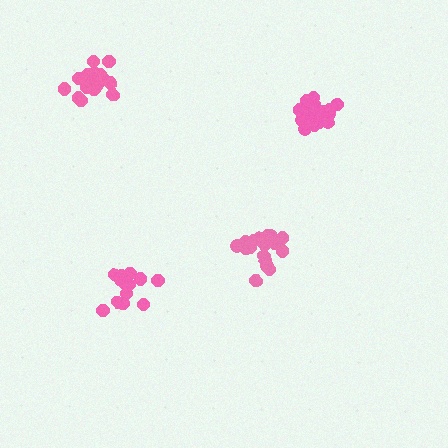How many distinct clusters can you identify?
There are 4 distinct clusters.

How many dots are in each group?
Group 1: 20 dots, Group 2: 20 dots, Group 3: 14 dots, Group 4: 17 dots (71 total).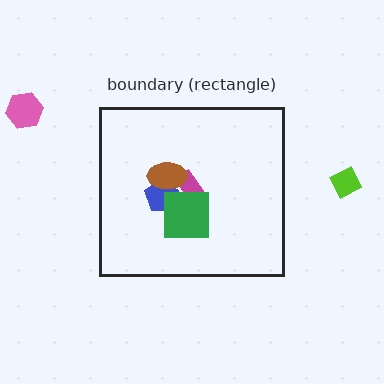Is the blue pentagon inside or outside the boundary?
Inside.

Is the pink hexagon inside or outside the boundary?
Outside.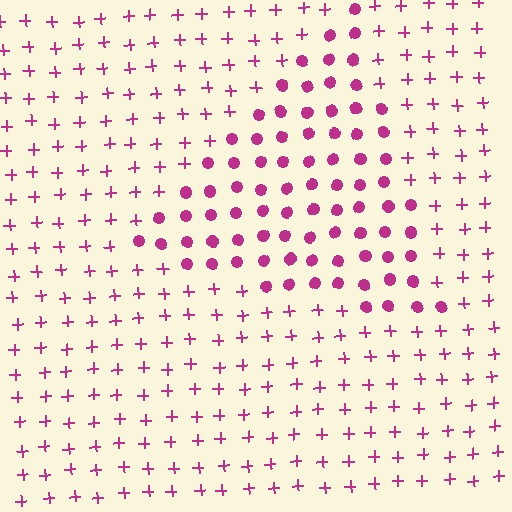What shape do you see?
I see a triangle.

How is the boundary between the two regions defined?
The boundary is defined by a change in element shape: circles inside vs. plus signs outside. All elements share the same color and spacing.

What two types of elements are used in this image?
The image uses circles inside the triangle region and plus signs outside it.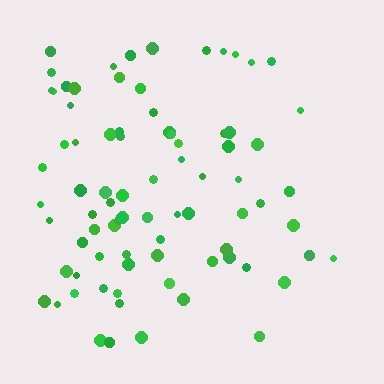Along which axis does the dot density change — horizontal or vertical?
Horizontal.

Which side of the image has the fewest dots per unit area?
The right.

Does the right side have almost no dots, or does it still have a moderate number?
Still a moderate number, just noticeably fewer than the left.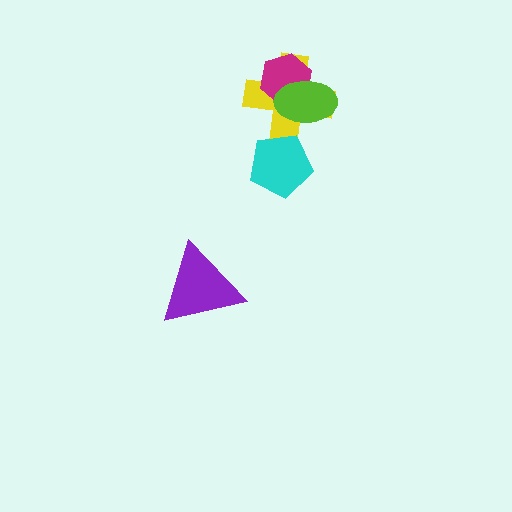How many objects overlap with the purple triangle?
0 objects overlap with the purple triangle.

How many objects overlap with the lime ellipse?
2 objects overlap with the lime ellipse.